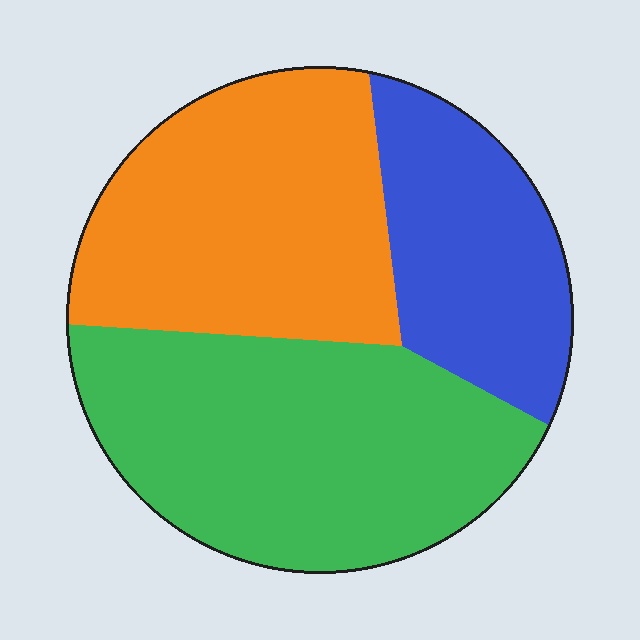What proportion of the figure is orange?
Orange covers roughly 35% of the figure.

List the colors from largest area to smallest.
From largest to smallest: green, orange, blue.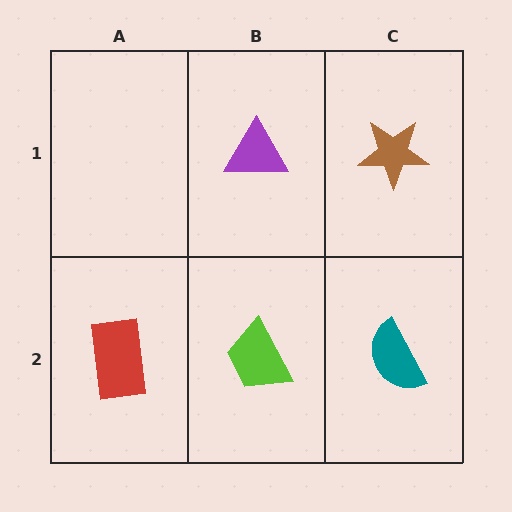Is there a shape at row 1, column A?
No, that cell is empty.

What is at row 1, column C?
A brown star.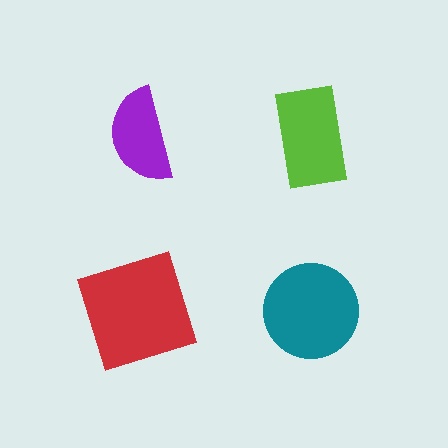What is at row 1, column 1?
A purple semicircle.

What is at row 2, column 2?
A teal circle.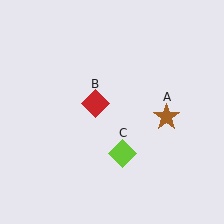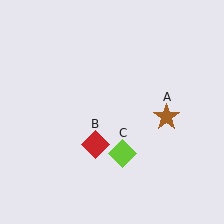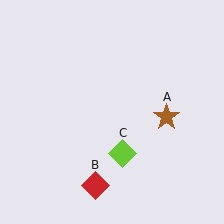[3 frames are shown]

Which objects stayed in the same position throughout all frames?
Brown star (object A) and lime diamond (object C) remained stationary.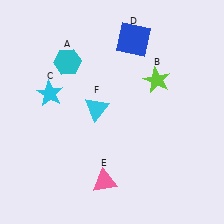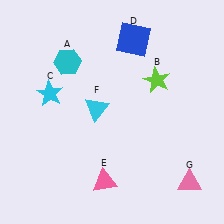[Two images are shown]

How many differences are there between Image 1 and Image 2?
There is 1 difference between the two images.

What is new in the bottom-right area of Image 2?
A pink triangle (G) was added in the bottom-right area of Image 2.